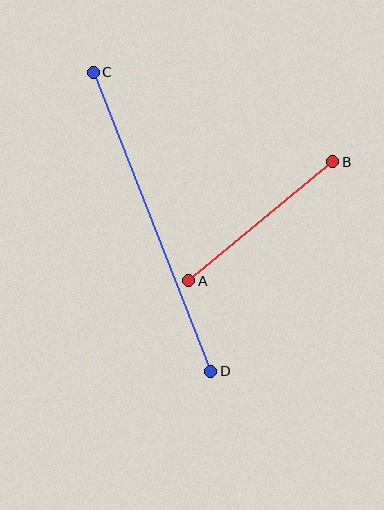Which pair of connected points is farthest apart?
Points C and D are farthest apart.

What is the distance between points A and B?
The distance is approximately 186 pixels.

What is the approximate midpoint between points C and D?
The midpoint is at approximately (152, 222) pixels.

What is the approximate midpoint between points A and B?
The midpoint is at approximately (261, 221) pixels.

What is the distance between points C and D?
The distance is approximately 321 pixels.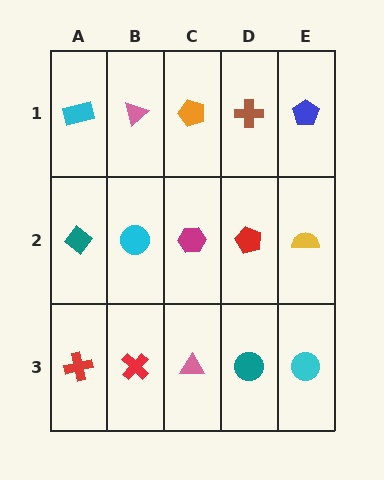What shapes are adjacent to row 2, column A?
A cyan rectangle (row 1, column A), a red cross (row 3, column A), a cyan circle (row 2, column B).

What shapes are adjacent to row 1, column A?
A teal diamond (row 2, column A), a pink triangle (row 1, column B).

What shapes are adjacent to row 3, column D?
A red pentagon (row 2, column D), a pink triangle (row 3, column C), a cyan circle (row 3, column E).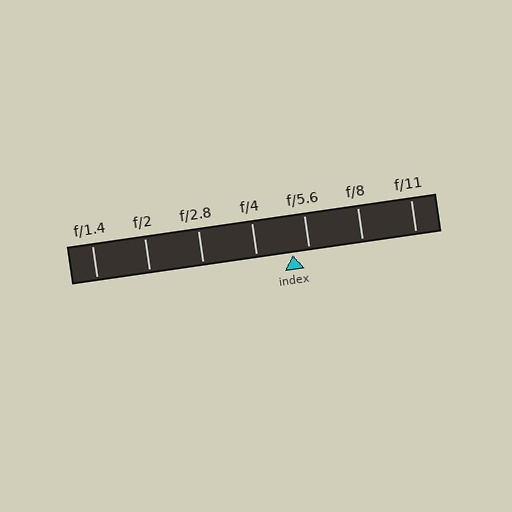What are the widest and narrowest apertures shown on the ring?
The widest aperture shown is f/1.4 and the narrowest is f/11.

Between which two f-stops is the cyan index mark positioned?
The index mark is between f/4 and f/5.6.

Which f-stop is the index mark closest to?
The index mark is closest to f/5.6.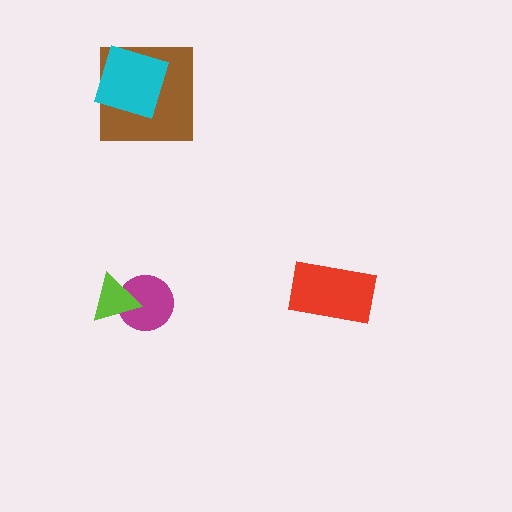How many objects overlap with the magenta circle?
1 object overlaps with the magenta circle.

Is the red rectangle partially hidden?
No, no other shape covers it.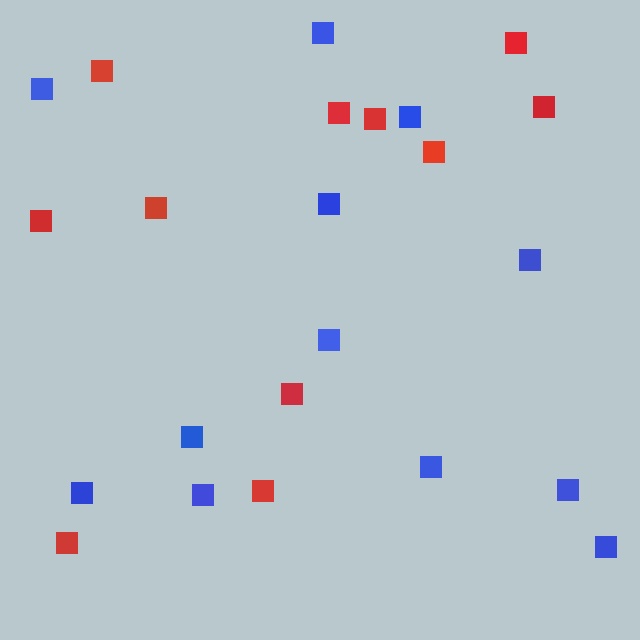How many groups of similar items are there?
There are 2 groups: one group of blue squares (12) and one group of red squares (11).